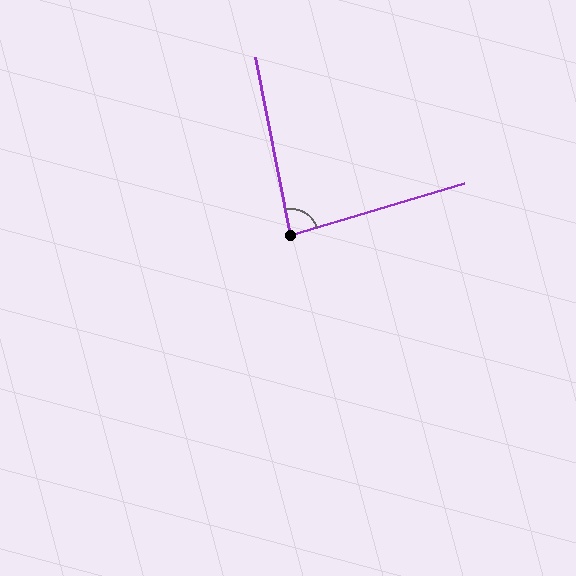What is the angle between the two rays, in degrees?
Approximately 85 degrees.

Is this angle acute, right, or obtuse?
It is acute.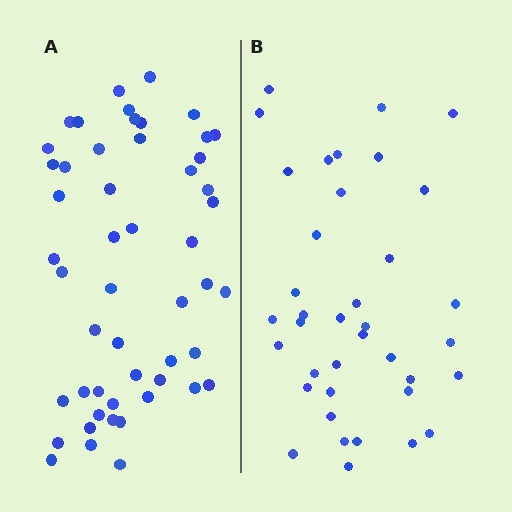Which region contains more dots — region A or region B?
Region A (the left region) has more dots.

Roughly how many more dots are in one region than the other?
Region A has approximately 15 more dots than region B.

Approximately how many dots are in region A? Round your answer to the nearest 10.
About 50 dots. (The exact count is 51, which rounds to 50.)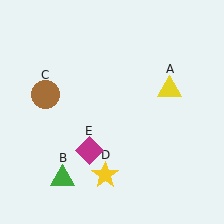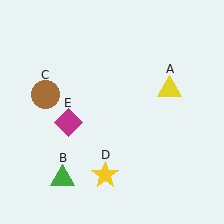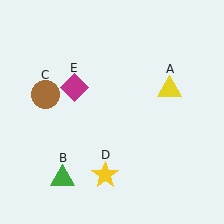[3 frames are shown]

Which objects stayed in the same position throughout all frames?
Yellow triangle (object A) and green triangle (object B) and brown circle (object C) and yellow star (object D) remained stationary.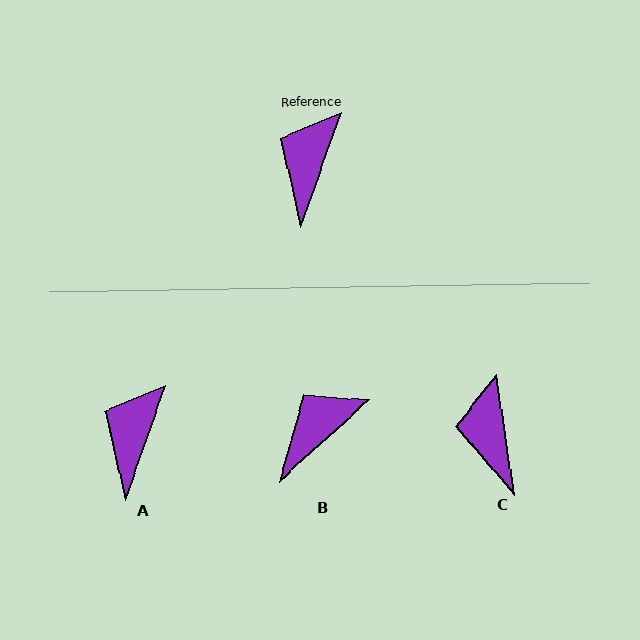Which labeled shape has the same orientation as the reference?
A.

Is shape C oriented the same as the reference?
No, it is off by about 28 degrees.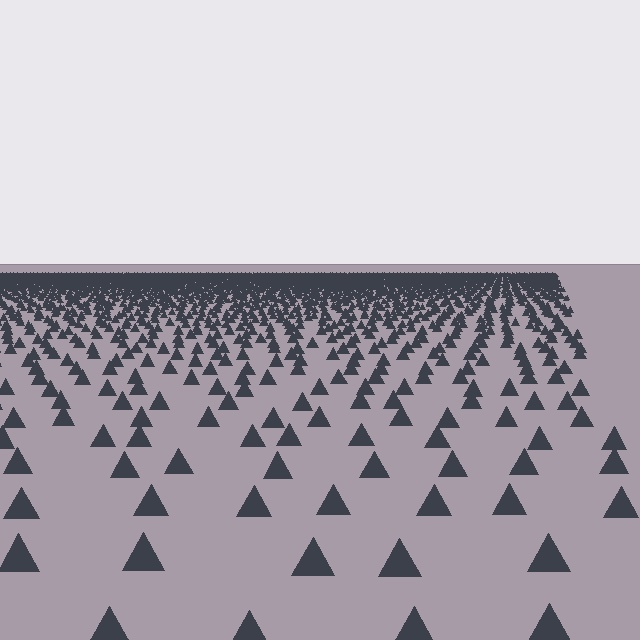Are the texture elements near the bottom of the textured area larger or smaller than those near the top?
Larger. Near the bottom, elements are closer to the viewer and appear at a bigger on-screen size.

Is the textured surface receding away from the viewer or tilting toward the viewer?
The surface is receding away from the viewer. Texture elements get smaller and denser toward the top.